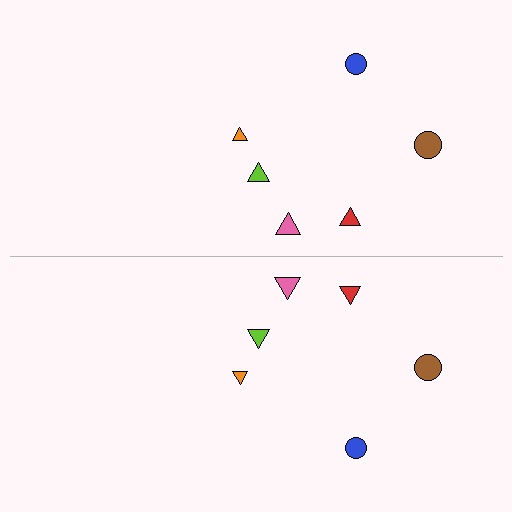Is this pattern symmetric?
Yes, this pattern has bilateral (reflection) symmetry.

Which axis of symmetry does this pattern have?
The pattern has a horizontal axis of symmetry running through the center of the image.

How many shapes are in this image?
There are 12 shapes in this image.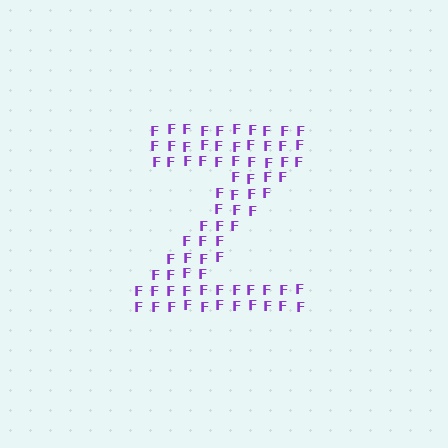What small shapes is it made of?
It is made of small letter F's.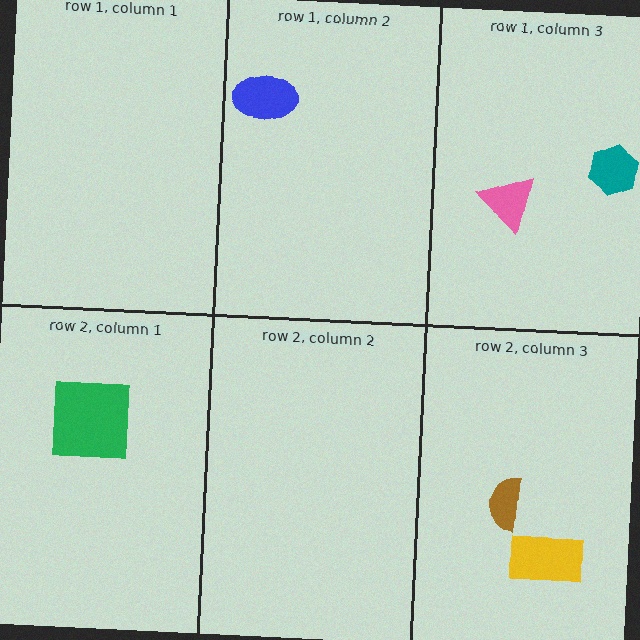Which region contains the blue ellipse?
The row 1, column 2 region.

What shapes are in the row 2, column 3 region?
The yellow rectangle, the brown semicircle.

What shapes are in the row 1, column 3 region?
The teal hexagon, the pink triangle.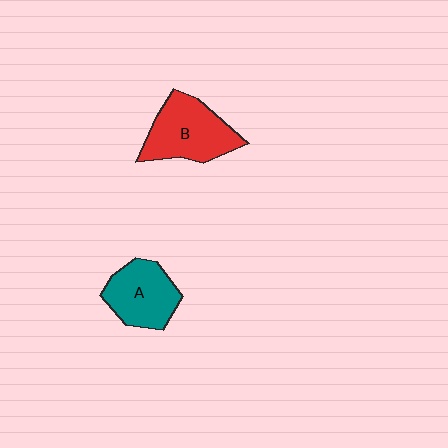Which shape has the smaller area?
Shape A (teal).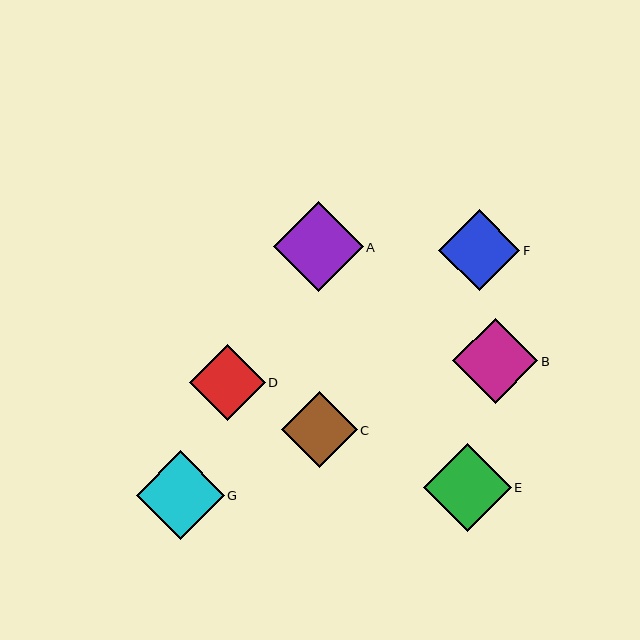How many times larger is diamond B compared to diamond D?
Diamond B is approximately 1.1 times the size of diamond D.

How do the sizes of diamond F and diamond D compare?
Diamond F and diamond D are approximately the same size.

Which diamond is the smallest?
Diamond D is the smallest with a size of approximately 75 pixels.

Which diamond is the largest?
Diamond A is the largest with a size of approximately 90 pixels.